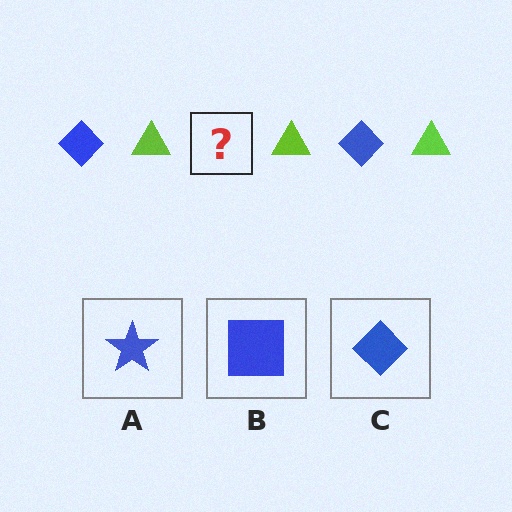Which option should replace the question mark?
Option C.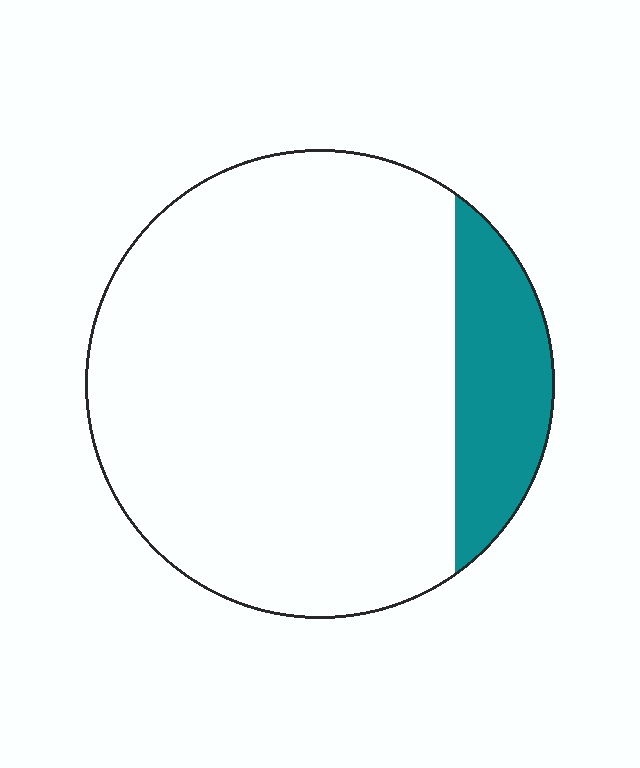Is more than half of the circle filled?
No.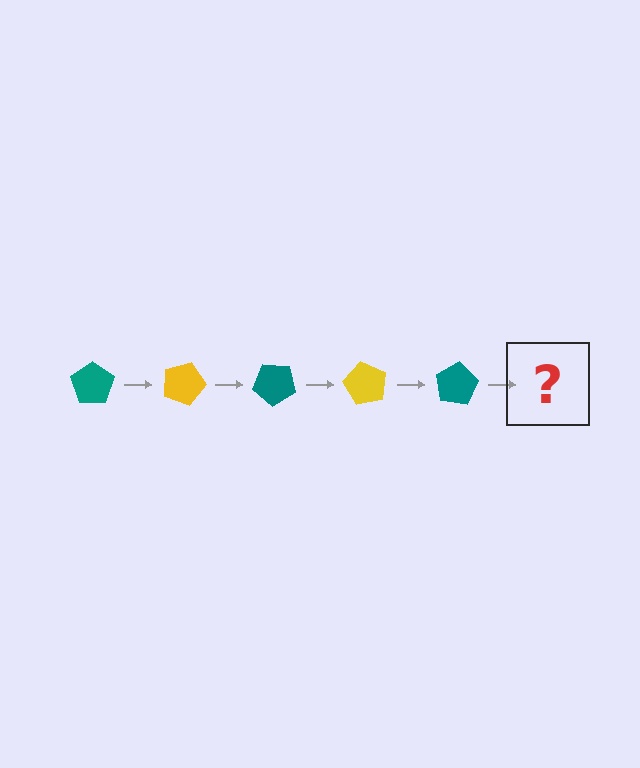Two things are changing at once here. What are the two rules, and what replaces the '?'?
The two rules are that it rotates 20 degrees each step and the color cycles through teal and yellow. The '?' should be a yellow pentagon, rotated 100 degrees from the start.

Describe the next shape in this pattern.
It should be a yellow pentagon, rotated 100 degrees from the start.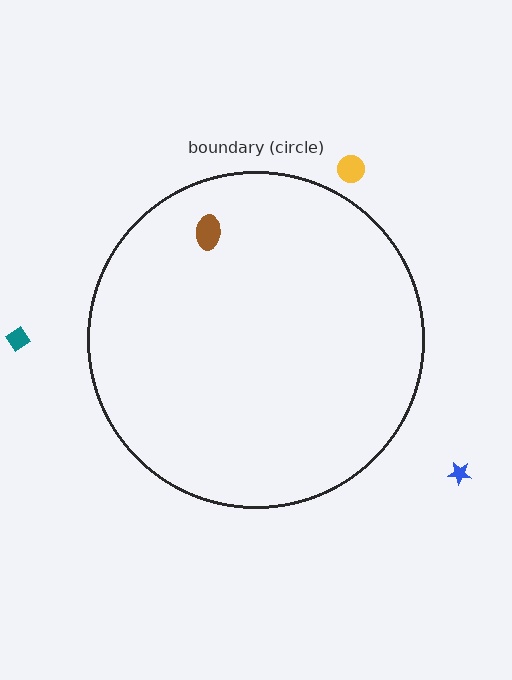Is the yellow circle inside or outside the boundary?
Outside.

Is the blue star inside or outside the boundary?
Outside.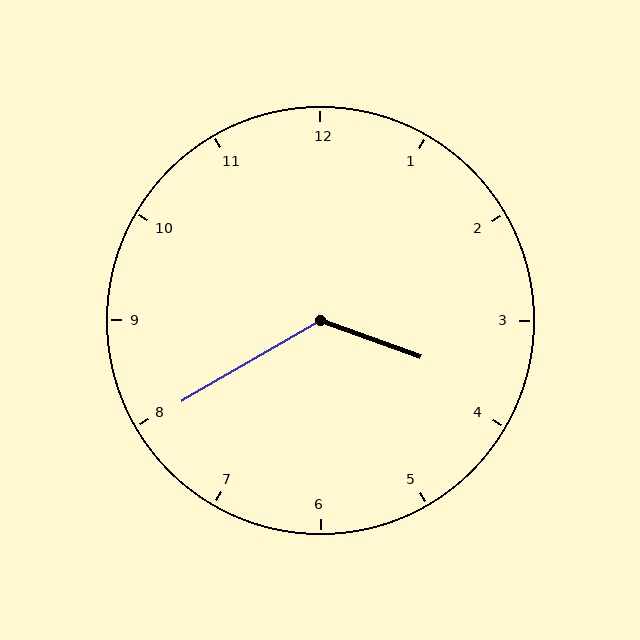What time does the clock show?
3:40.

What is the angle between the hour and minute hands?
Approximately 130 degrees.